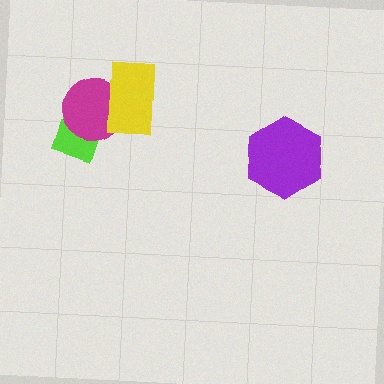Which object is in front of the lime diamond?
The magenta circle is in front of the lime diamond.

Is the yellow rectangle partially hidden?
No, no other shape covers it.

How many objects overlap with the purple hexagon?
0 objects overlap with the purple hexagon.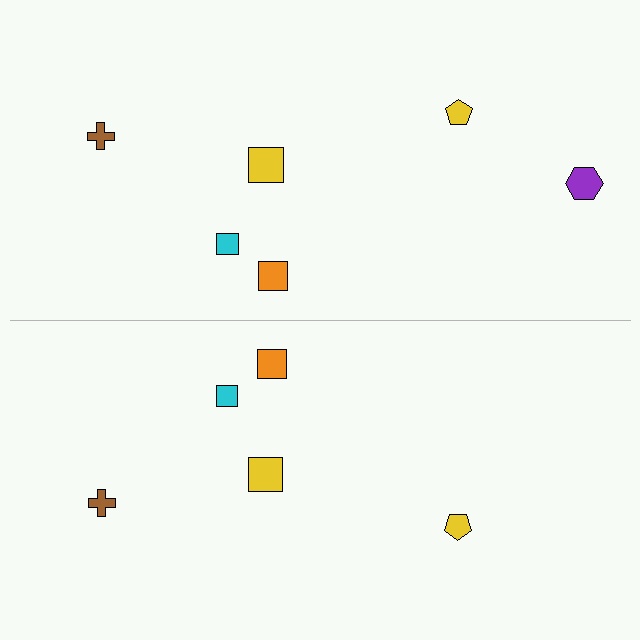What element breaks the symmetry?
A purple hexagon is missing from the bottom side.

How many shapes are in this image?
There are 11 shapes in this image.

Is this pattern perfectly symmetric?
No, the pattern is not perfectly symmetric. A purple hexagon is missing from the bottom side.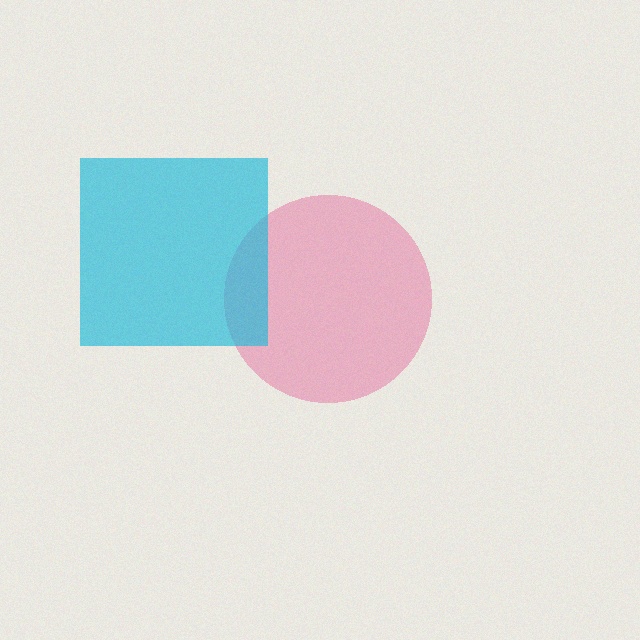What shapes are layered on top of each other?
The layered shapes are: a pink circle, a cyan square.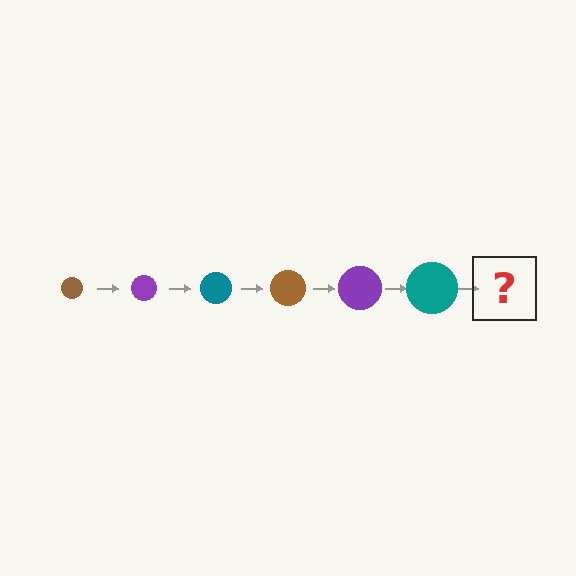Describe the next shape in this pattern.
It should be a brown circle, larger than the previous one.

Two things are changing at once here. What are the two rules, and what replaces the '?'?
The two rules are that the circle grows larger each step and the color cycles through brown, purple, and teal. The '?' should be a brown circle, larger than the previous one.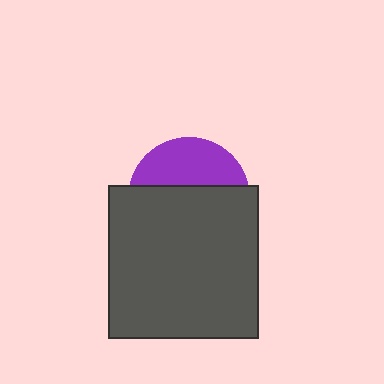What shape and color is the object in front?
The object in front is a dark gray rectangle.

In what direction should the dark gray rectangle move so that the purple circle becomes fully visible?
The dark gray rectangle should move down. That is the shortest direction to clear the overlap and leave the purple circle fully visible.